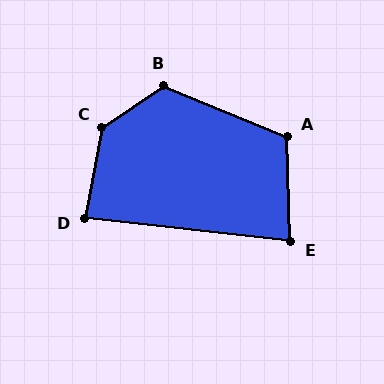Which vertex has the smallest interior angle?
E, at approximately 82 degrees.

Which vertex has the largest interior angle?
C, at approximately 136 degrees.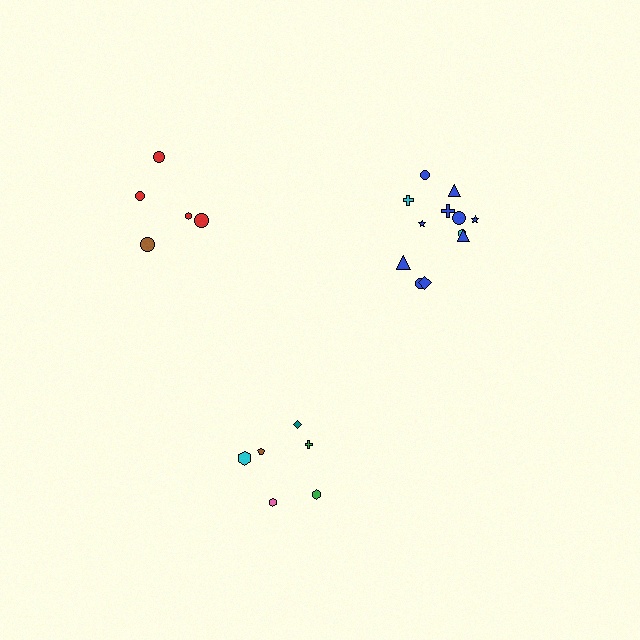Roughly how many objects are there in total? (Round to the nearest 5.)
Roughly 25 objects in total.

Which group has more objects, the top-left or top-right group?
The top-right group.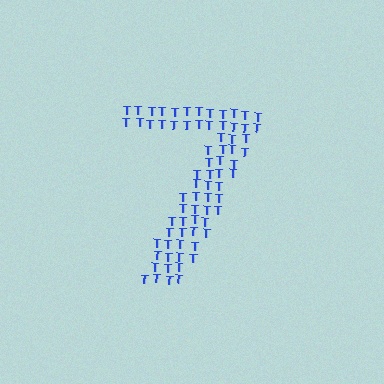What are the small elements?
The small elements are letter T's.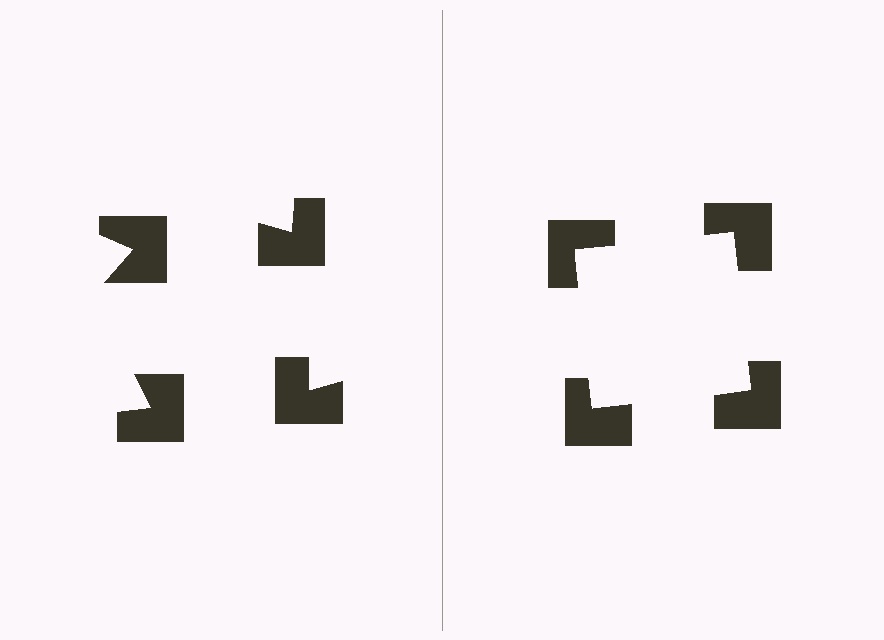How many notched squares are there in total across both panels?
8 — 4 on each side.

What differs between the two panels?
The notched squares are positioned identically on both sides; only the wedge orientations differ. On the right they align to a square; on the left they are misaligned.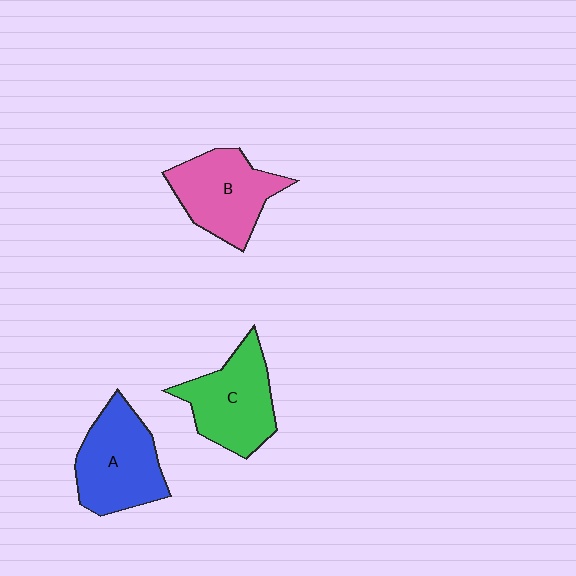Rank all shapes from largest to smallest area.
From largest to smallest: A (blue), C (green), B (pink).